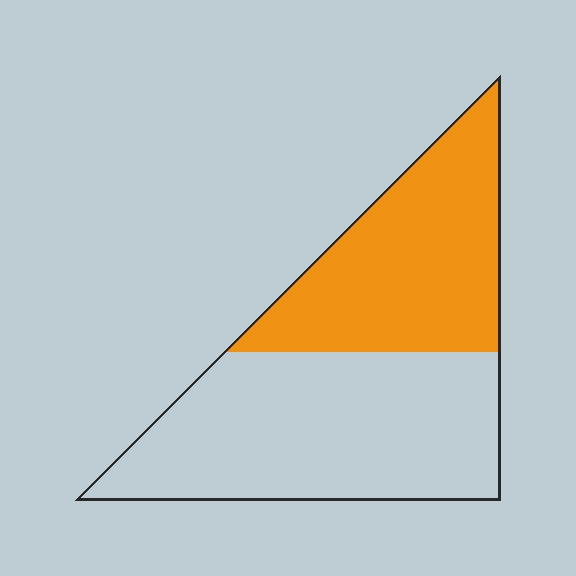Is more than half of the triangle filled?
No.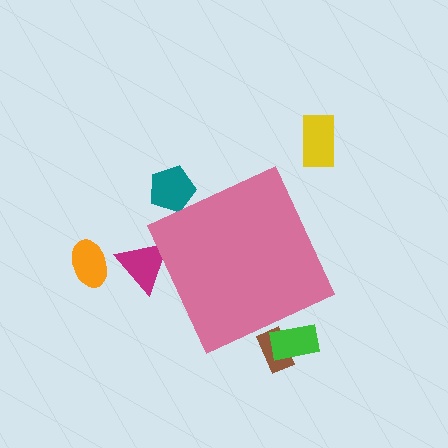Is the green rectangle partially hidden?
Yes, the green rectangle is partially hidden behind the pink diamond.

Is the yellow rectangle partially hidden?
No, the yellow rectangle is fully visible.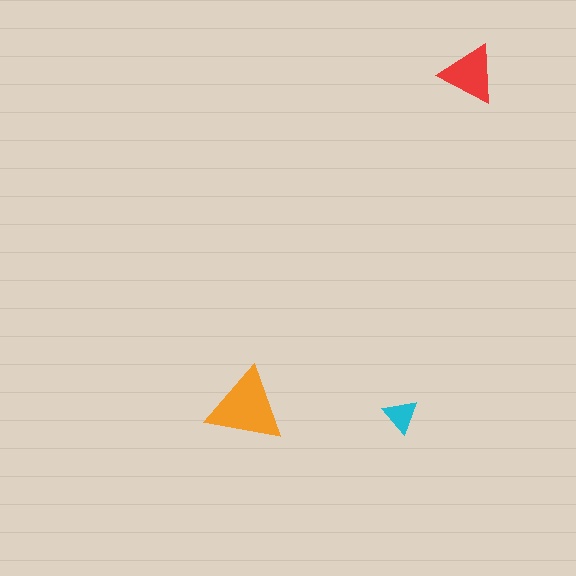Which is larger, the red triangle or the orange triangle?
The orange one.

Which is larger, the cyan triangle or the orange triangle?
The orange one.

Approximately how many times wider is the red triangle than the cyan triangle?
About 1.5 times wider.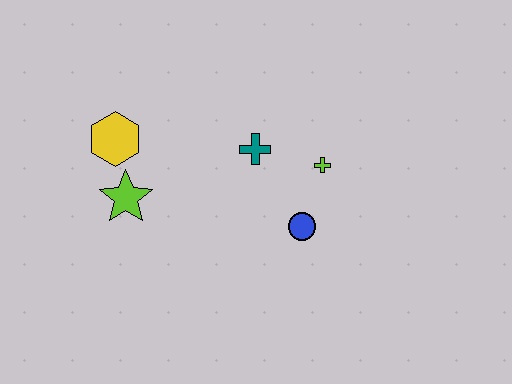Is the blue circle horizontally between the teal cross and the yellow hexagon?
No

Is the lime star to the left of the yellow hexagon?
No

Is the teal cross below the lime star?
No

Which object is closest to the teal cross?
The lime cross is closest to the teal cross.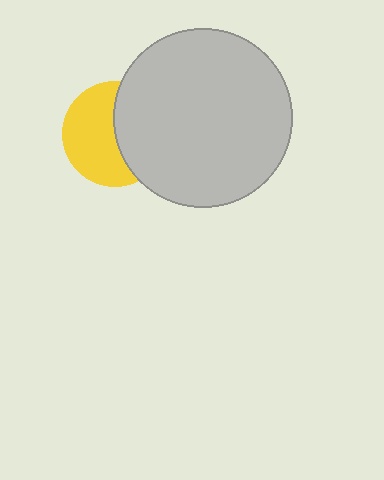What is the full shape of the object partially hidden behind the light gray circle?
The partially hidden object is a yellow circle.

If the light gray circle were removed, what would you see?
You would see the complete yellow circle.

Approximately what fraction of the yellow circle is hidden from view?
Roughly 44% of the yellow circle is hidden behind the light gray circle.